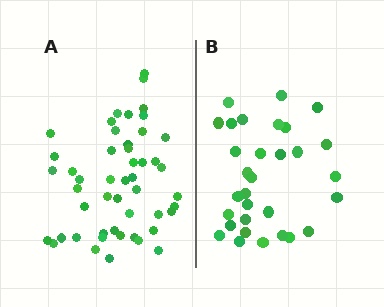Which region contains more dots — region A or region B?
Region A (the left region) has more dots.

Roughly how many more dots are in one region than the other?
Region A has approximately 20 more dots than region B.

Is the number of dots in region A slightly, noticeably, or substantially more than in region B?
Region A has substantially more. The ratio is roughly 1.6 to 1.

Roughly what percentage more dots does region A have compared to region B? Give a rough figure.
About 60% more.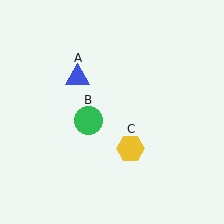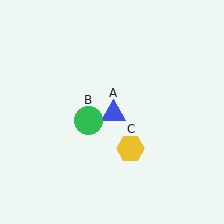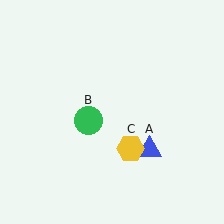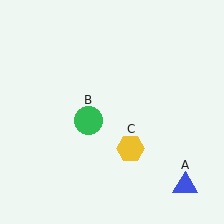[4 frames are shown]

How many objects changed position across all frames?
1 object changed position: blue triangle (object A).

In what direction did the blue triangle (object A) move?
The blue triangle (object A) moved down and to the right.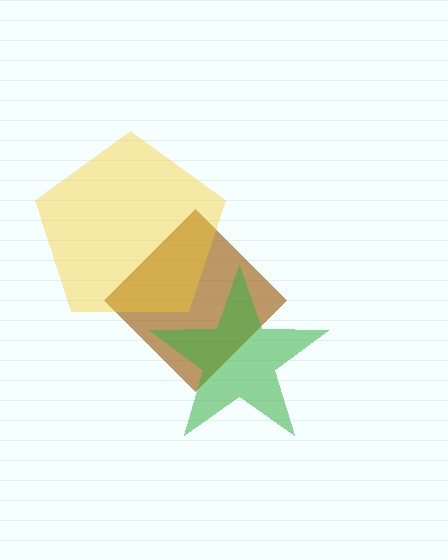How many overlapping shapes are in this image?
There are 3 overlapping shapes in the image.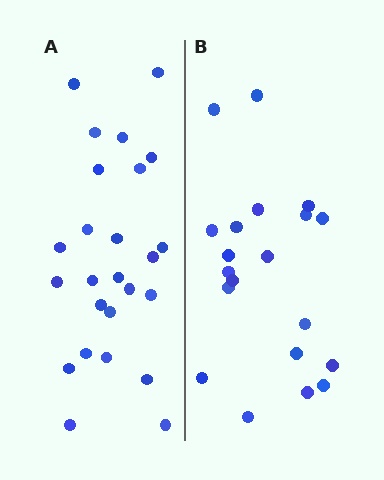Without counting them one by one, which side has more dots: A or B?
Region A (the left region) has more dots.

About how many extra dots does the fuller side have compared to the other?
Region A has about 5 more dots than region B.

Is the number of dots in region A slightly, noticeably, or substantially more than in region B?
Region A has noticeably more, but not dramatically so. The ratio is roughly 1.2 to 1.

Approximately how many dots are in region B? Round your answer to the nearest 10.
About 20 dots.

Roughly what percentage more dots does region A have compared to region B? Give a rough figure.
About 25% more.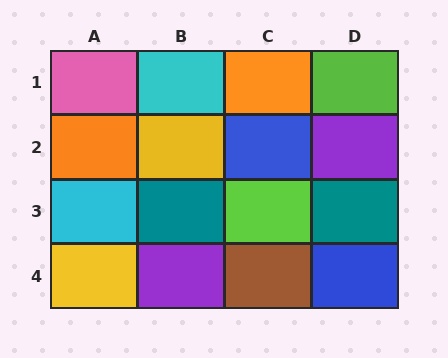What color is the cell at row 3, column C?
Lime.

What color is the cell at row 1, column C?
Orange.